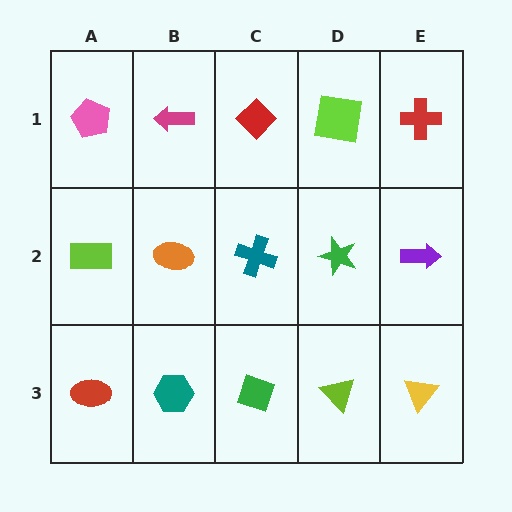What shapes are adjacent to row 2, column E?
A red cross (row 1, column E), a yellow triangle (row 3, column E), a green star (row 2, column D).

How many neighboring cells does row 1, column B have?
3.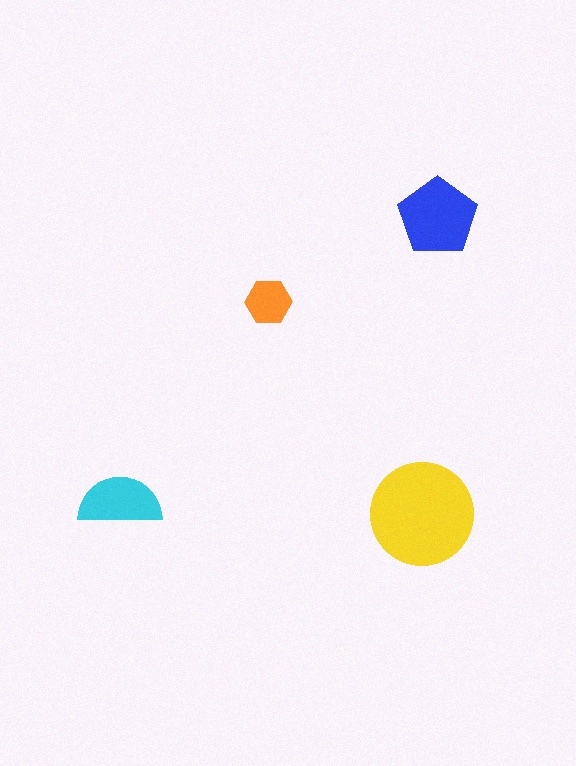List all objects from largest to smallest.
The yellow circle, the blue pentagon, the cyan semicircle, the orange hexagon.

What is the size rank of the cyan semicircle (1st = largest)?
3rd.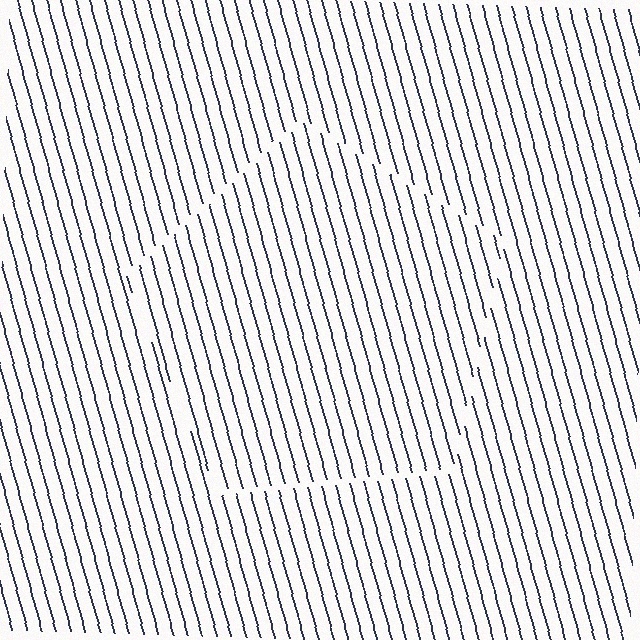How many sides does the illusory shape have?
5 sides — the line-ends trace a pentagon.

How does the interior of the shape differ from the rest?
The interior of the shape contains the same grating, shifted by half a period — the contour is defined by the phase discontinuity where line-ends from the inner and outer gratings abut.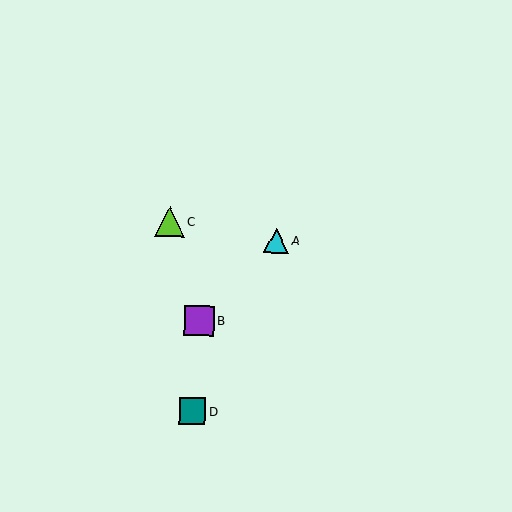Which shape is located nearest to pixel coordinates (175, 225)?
The lime triangle (labeled C) at (169, 221) is nearest to that location.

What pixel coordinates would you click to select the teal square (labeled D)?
Click at (193, 411) to select the teal square D.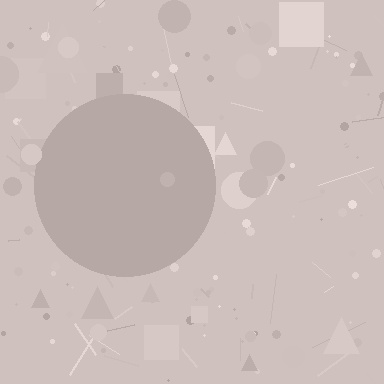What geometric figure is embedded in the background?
A circle is embedded in the background.